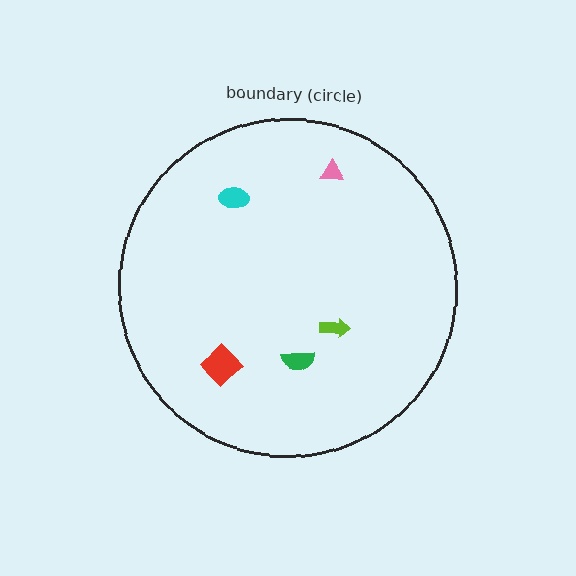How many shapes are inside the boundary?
5 inside, 0 outside.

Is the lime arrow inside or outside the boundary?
Inside.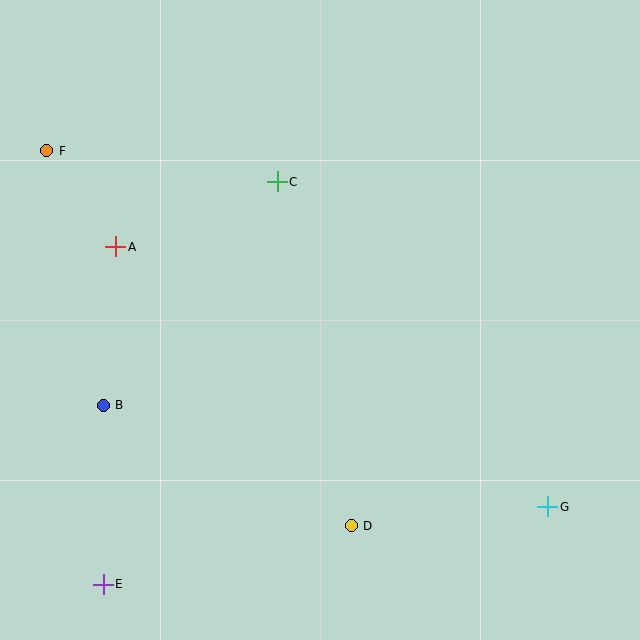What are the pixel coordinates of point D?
Point D is at (351, 526).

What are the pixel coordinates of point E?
Point E is at (103, 584).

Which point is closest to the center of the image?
Point C at (277, 182) is closest to the center.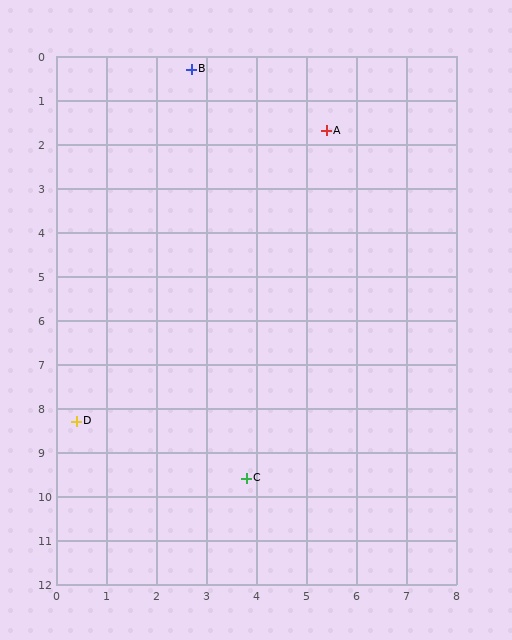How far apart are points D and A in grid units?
Points D and A are about 8.3 grid units apart.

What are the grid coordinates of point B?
Point B is at approximately (2.7, 0.3).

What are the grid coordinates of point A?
Point A is at approximately (5.4, 1.7).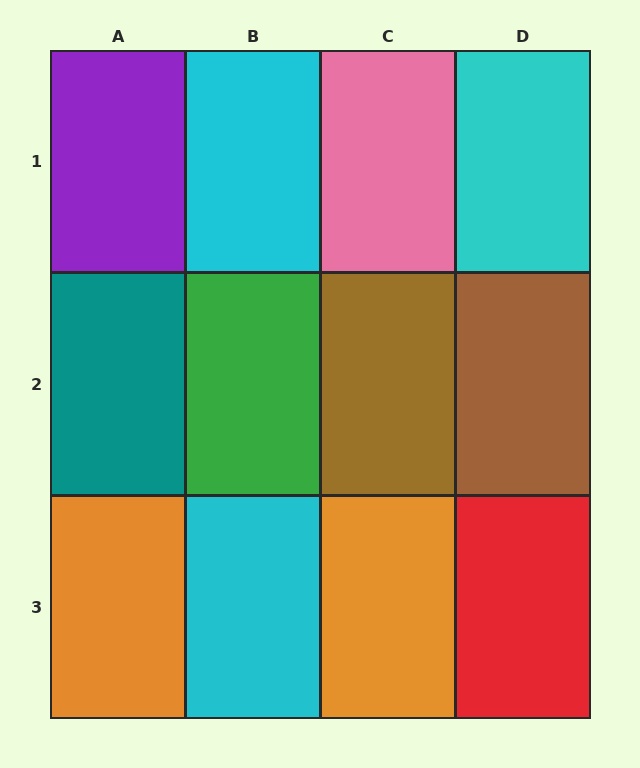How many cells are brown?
2 cells are brown.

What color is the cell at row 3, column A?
Orange.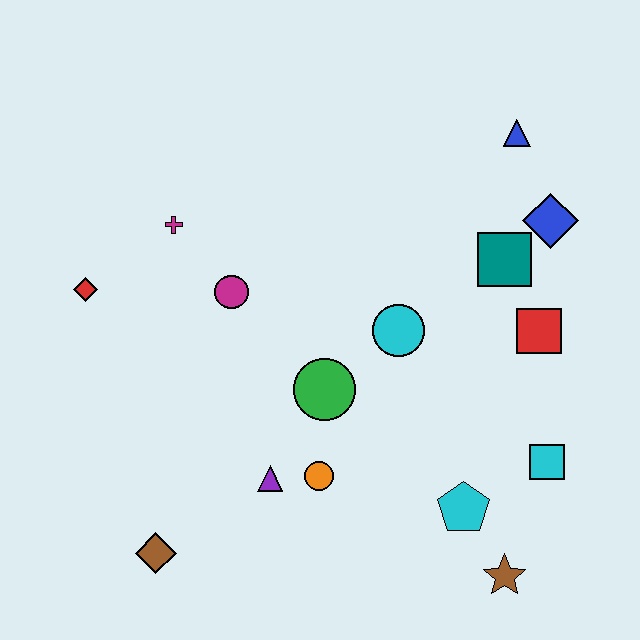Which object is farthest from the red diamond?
The brown star is farthest from the red diamond.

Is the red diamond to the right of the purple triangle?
No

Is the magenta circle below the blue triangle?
Yes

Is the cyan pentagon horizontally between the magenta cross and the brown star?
Yes